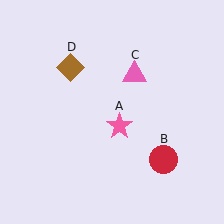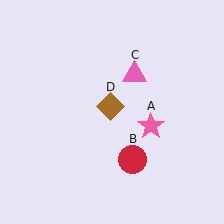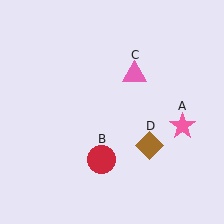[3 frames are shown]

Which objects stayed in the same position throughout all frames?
Pink triangle (object C) remained stationary.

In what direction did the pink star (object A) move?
The pink star (object A) moved right.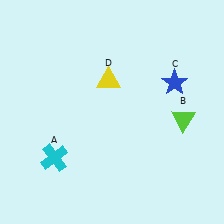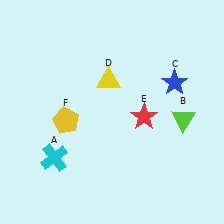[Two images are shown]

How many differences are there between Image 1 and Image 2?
There are 2 differences between the two images.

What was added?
A red star (E), a yellow pentagon (F) were added in Image 2.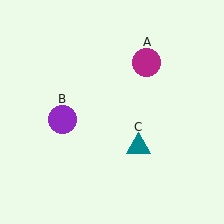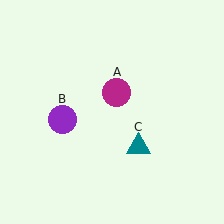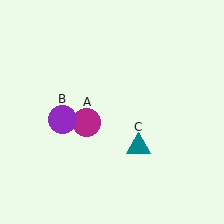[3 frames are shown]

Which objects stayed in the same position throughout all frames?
Purple circle (object B) and teal triangle (object C) remained stationary.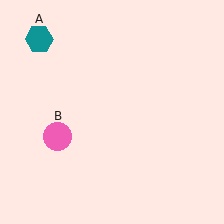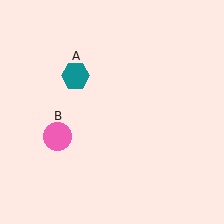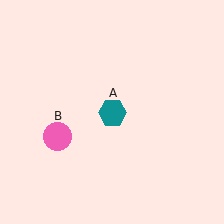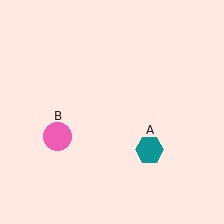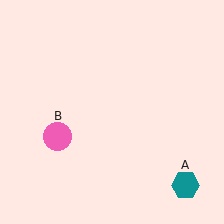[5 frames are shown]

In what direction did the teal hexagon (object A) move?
The teal hexagon (object A) moved down and to the right.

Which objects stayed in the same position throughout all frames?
Pink circle (object B) remained stationary.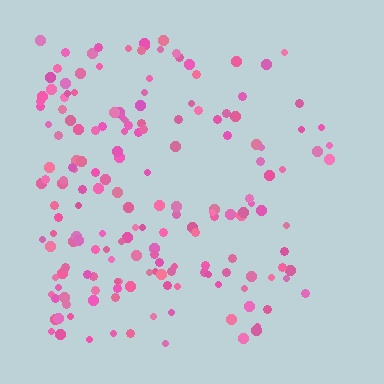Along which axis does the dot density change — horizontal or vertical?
Horizontal.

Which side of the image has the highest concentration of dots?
The left.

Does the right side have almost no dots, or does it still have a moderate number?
Still a moderate number, just noticeably fewer than the left.